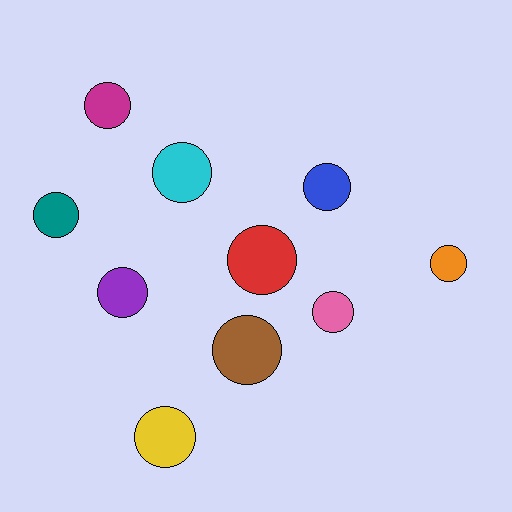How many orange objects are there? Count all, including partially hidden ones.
There is 1 orange object.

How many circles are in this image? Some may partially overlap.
There are 10 circles.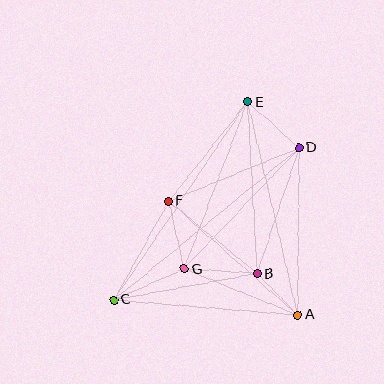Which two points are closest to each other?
Points A and B are closest to each other.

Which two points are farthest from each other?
Points C and D are farthest from each other.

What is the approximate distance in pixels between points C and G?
The distance between C and G is approximately 77 pixels.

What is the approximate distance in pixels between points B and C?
The distance between B and C is approximately 146 pixels.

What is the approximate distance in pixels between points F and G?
The distance between F and G is approximately 70 pixels.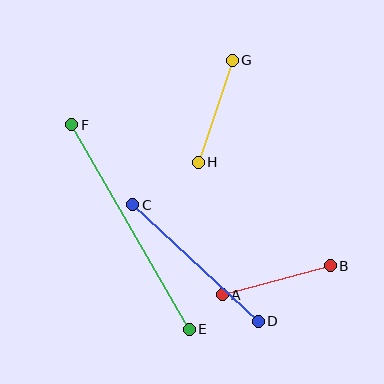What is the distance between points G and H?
The distance is approximately 108 pixels.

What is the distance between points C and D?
The distance is approximately 171 pixels.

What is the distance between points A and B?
The distance is approximately 112 pixels.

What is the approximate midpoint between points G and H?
The midpoint is at approximately (215, 111) pixels.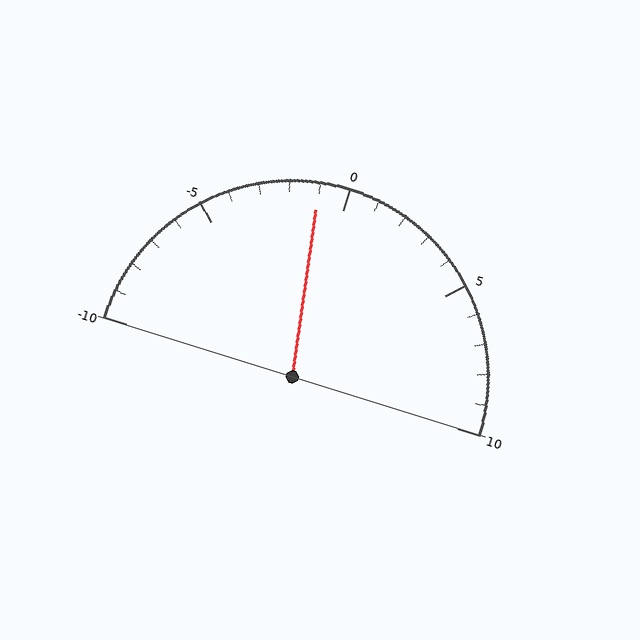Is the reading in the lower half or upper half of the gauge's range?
The reading is in the lower half of the range (-10 to 10).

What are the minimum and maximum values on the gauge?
The gauge ranges from -10 to 10.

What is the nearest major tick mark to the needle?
The nearest major tick mark is 0.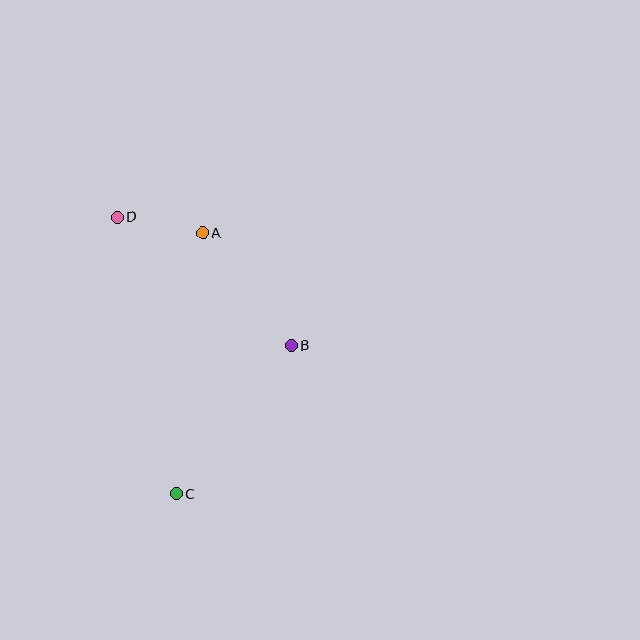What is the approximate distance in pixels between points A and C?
The distance between A and C is approximately 262 pixels.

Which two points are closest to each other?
Points A and D are closest to each other.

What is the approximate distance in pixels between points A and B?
The distance between A and B is approximately 143 pixels.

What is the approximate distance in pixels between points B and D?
The distance between B and D is approximately 216 pixels.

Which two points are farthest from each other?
Points C and D are farthest from each other.